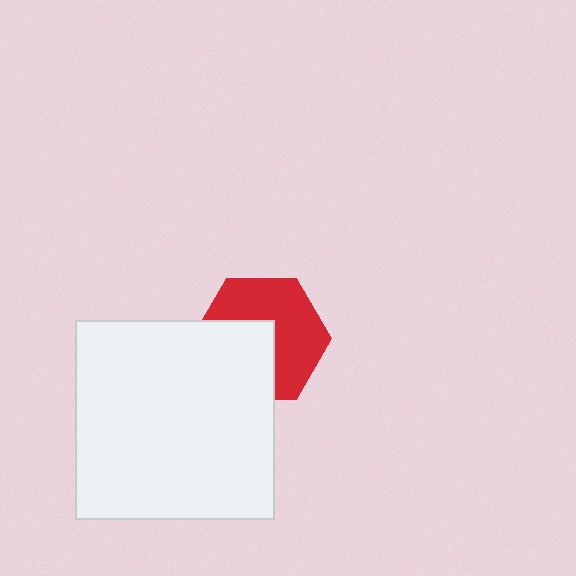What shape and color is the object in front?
The object in front is a white square.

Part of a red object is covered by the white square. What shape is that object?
It is a hexagon.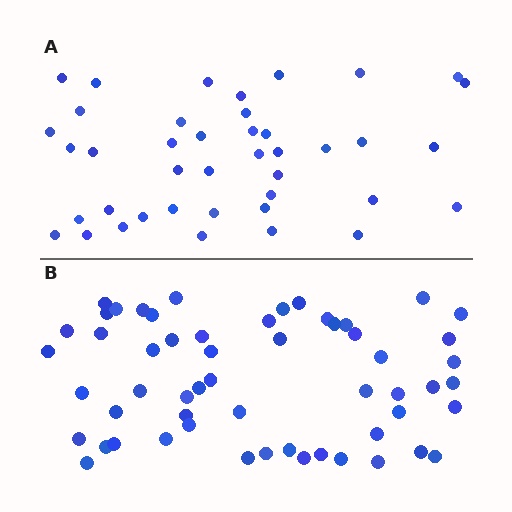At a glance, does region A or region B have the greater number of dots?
Region B (the bottom region) has more dots.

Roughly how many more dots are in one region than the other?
Region B has approximately 15 more dots than region A.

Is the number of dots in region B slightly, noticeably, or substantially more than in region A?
Region B has noticeably more, but not dramatically so. The ratio is roughly 1.4 to 1.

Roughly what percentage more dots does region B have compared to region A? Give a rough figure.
About 35% more.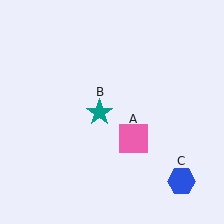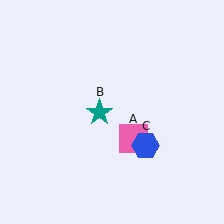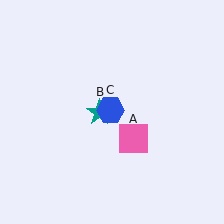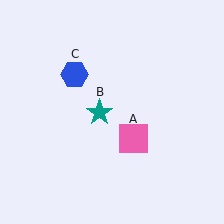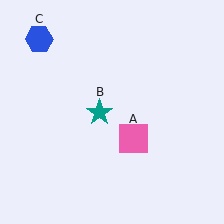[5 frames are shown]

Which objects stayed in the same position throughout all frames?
Pink square (object A) and teal star (object B) remained stationary.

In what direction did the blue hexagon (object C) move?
The blue hexagon (object C) moved up and to the left.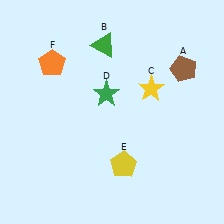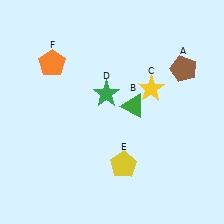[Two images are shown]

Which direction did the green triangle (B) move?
The green triangle (B) moved down.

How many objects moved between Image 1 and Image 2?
1 object moved between the two images.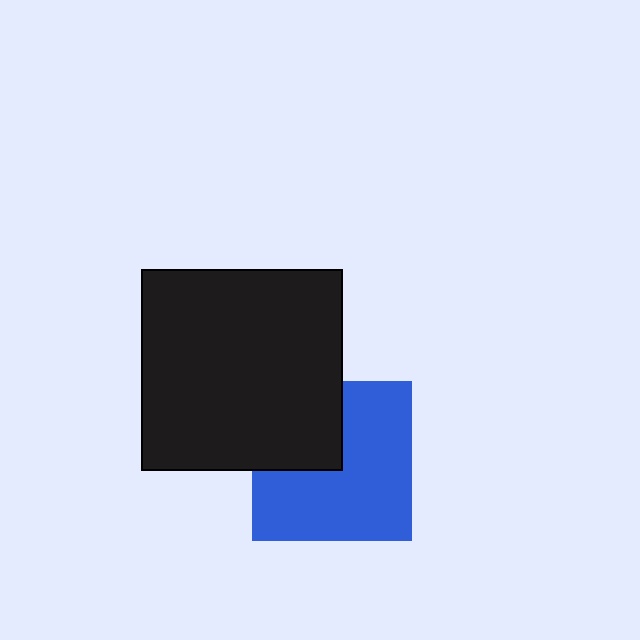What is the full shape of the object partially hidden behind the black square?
The partially hidden object is a blue square.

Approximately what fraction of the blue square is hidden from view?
Roughly 32% of the blue square is hidden behind the black square.